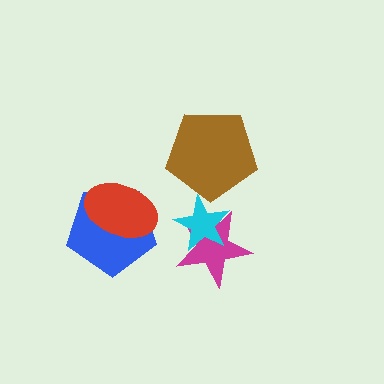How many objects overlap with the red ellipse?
1 object overlaps with the red ellipse.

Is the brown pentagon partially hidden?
No, no other shape covers it.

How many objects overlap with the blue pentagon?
1 object overlaps with the blue pentagon.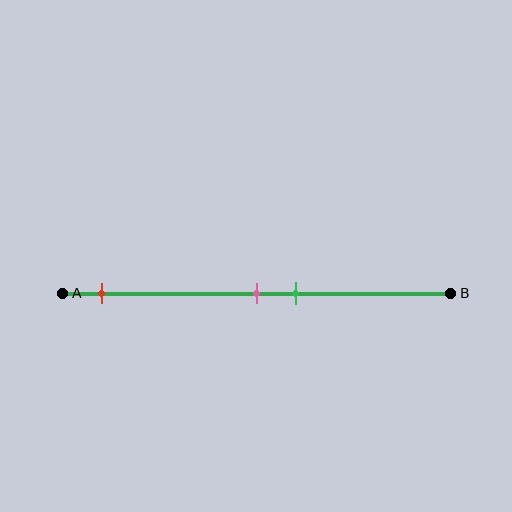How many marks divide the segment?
There are 3 marks dividing the segment.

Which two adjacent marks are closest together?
The pink and green marks are the closest adjacent pair.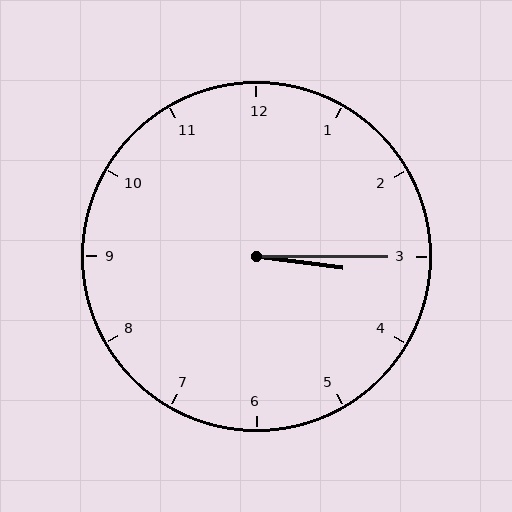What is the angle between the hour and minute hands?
Approximately 8 degrees.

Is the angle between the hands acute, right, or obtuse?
It is acute.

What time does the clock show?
3:15.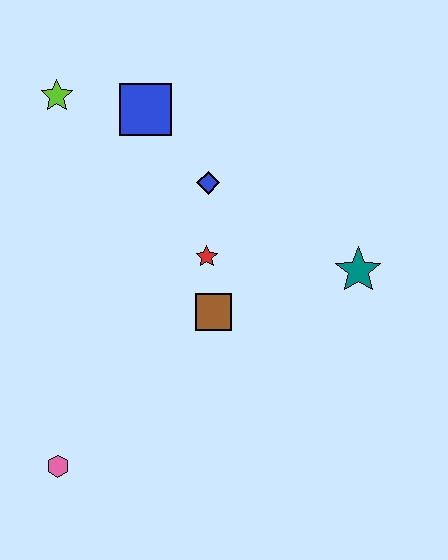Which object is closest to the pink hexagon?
The brown square is closest to the pink hexagon.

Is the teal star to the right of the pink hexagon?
Yes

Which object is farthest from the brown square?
The lime star is farthest from the brown square.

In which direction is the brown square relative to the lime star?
The brown square is below the lime star.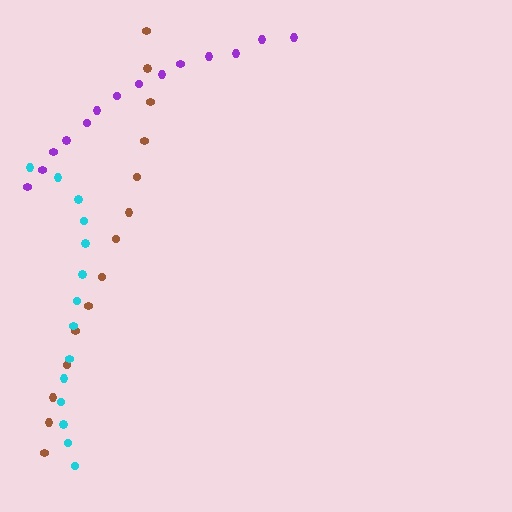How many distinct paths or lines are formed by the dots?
There are 3 distinct paths.